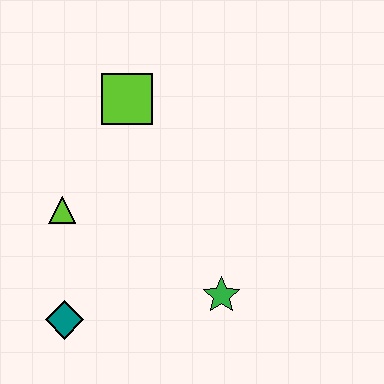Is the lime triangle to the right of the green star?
No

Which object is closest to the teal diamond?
The lime triangle is closest to the teal diamond.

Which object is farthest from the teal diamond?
The lime square is farthest from the teal diamond.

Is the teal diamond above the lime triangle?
No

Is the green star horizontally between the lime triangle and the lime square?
No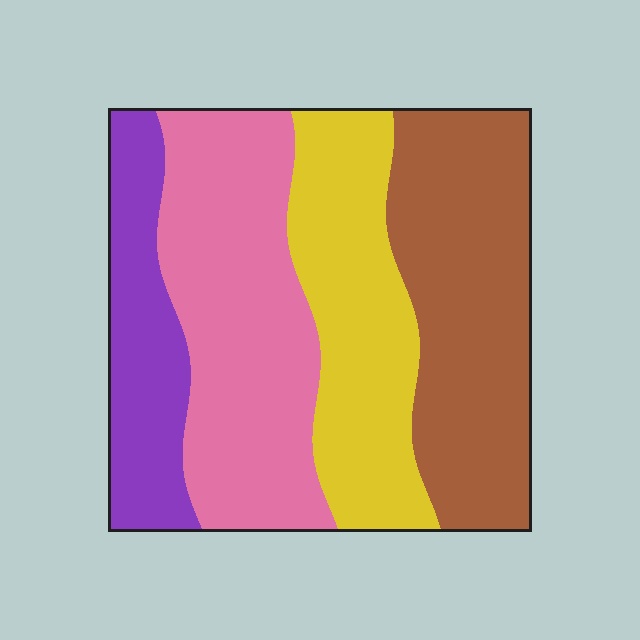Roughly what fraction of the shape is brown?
Brown takes up about one third (1/3) of the shape.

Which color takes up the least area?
Purple, at roughly 15%.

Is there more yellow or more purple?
Yellow.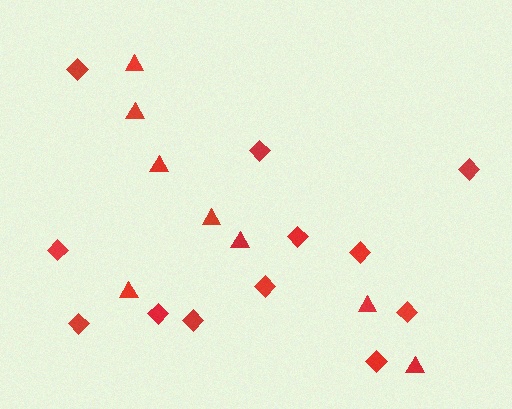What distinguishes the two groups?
There are 2 groups: one group of triangles (8) and one group of diamonds (12).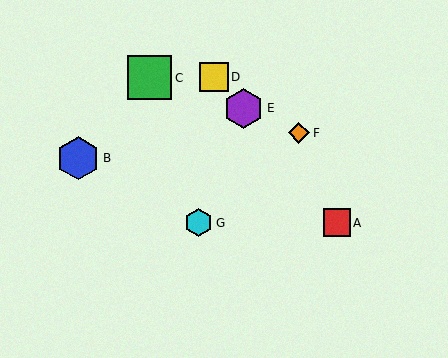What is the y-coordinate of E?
Object E is at y≈108.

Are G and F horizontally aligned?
No, G is at y≈223 and F is at y≈133.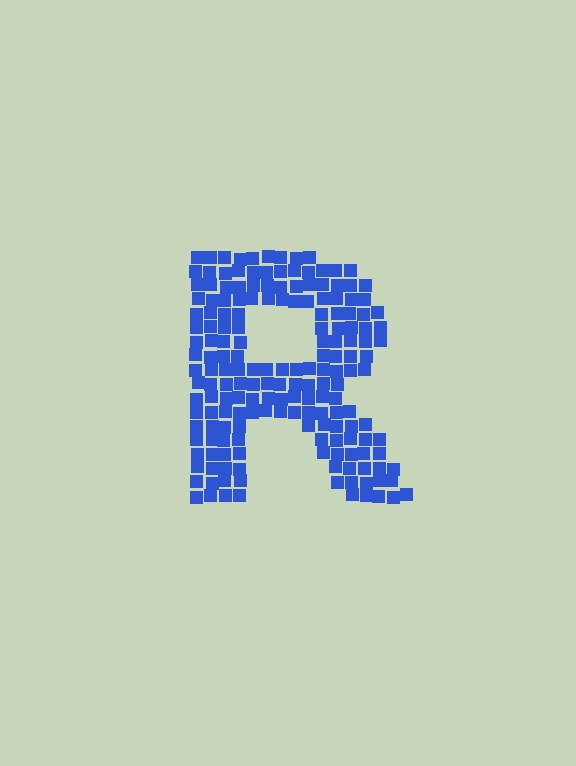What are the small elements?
The small elements are squares.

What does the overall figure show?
The overall figure shows the letter R.